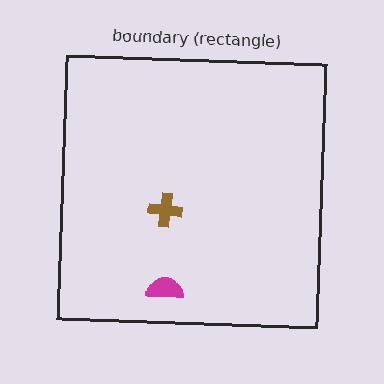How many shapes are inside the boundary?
2 inside, 0 outside.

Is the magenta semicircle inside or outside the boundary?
Inside.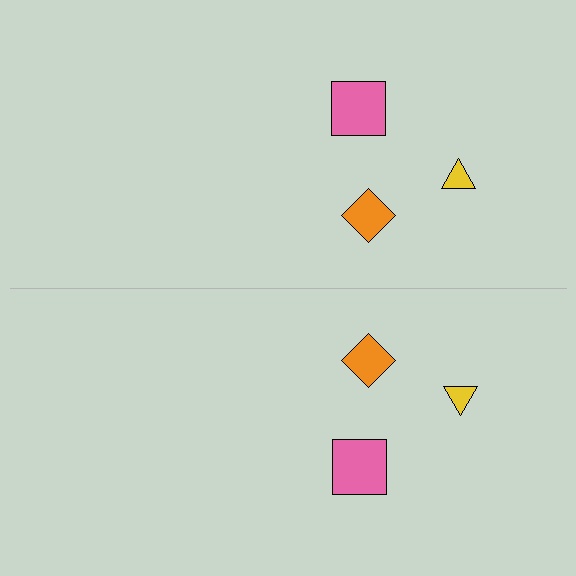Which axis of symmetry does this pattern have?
The pattern has a horizontal axis of symmetry running through the center of the image.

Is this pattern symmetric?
Yes, this pattern has bilateral (reflection) symmetry.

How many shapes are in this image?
There are 6 shapes in this image.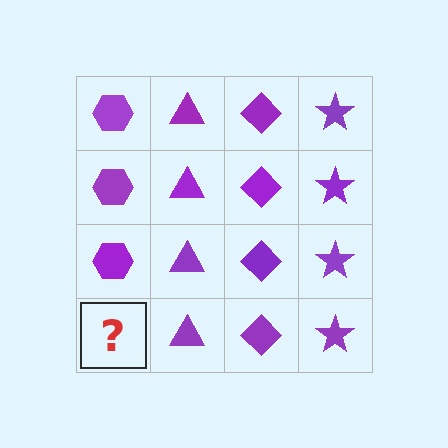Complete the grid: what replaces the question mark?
The question mark should be replaced with a purple hexagon.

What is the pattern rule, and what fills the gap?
The rule is that each column has a consistent shape. The gap should be filled with a purple hexagon.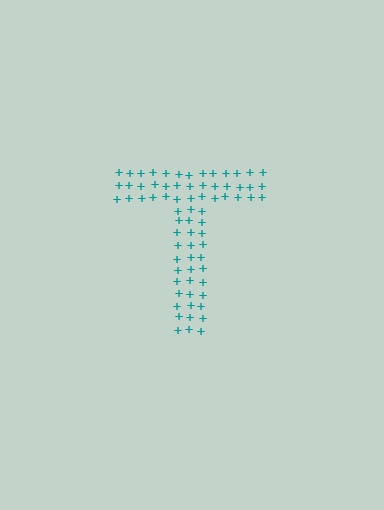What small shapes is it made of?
It is made of small plus signs.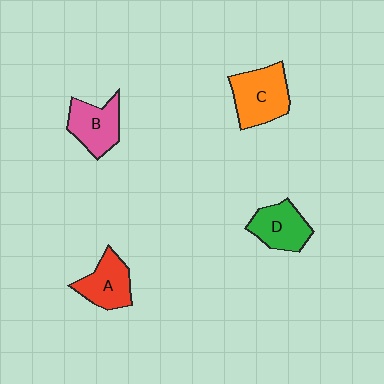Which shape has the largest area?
Shape C (orange).